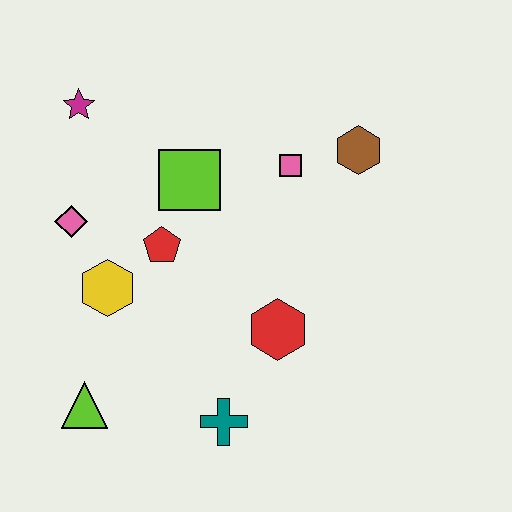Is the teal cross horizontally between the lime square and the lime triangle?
No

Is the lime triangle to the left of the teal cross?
Yes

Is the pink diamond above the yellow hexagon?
Yes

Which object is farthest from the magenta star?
The teal cross is farthest from the magenta star.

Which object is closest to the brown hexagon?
The pink square is closest to the brown hexagon.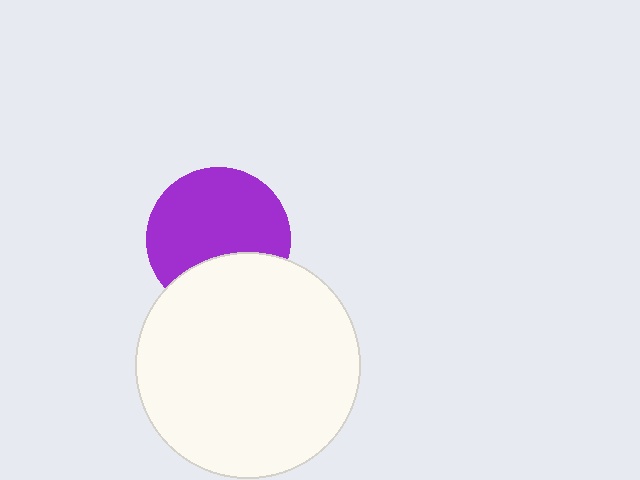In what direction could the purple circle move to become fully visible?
The purple circle could move up. That would shift it out from behind the white circle entirely.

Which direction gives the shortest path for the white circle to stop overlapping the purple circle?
Moving down gives the shortest separation.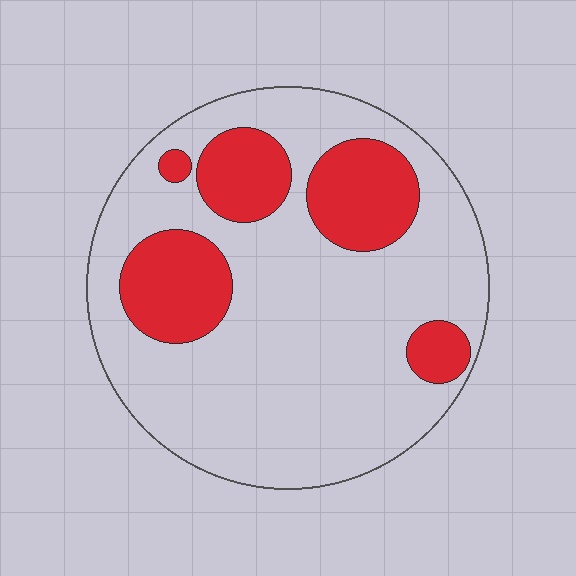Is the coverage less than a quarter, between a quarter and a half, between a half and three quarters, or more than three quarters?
Less than a quarter.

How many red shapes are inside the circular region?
5.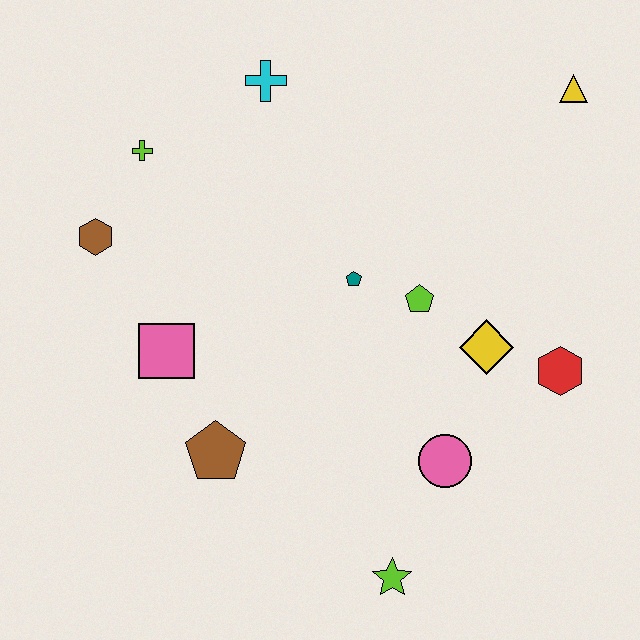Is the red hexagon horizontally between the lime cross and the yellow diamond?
No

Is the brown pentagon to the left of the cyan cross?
Yes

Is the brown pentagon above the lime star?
Yes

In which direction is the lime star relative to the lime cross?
The lime star is below the lime cross.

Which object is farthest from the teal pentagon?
The lime star is farthest from the teal pentagon.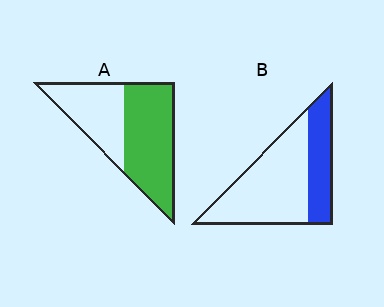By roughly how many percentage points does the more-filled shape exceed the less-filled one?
By roughly 25 percentage points (A over B).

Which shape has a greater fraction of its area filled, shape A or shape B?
Shape A.